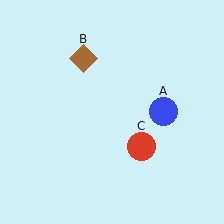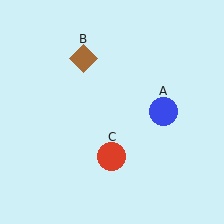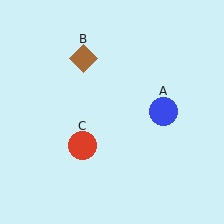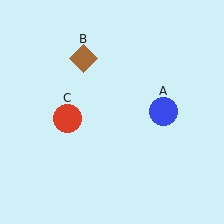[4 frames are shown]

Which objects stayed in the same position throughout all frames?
Blue circle (object A) and brown diamond (object B) remained stationary.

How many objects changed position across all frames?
1 object changed position: red circle (object C).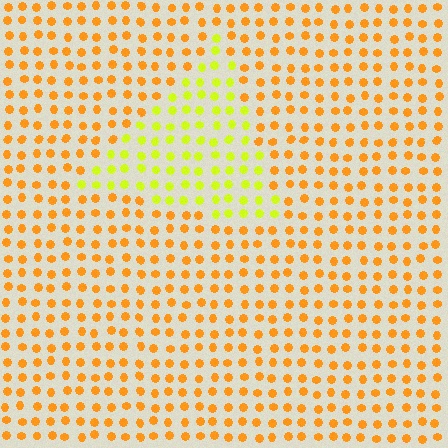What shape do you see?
I see a triangle.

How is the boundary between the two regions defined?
The boundary is defined purely by a slight shift in hue (about 40 degrees). Spacing, size, and orientation are identical on both sides.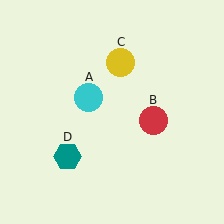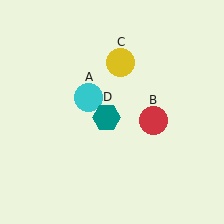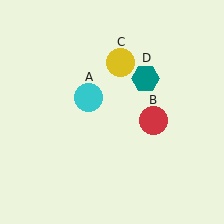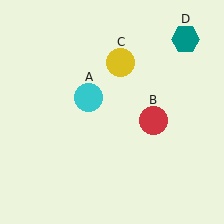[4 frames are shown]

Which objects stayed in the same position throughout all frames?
Cyan circle (object A) and red circle (object B) and yellow circle (object C) remained stationary.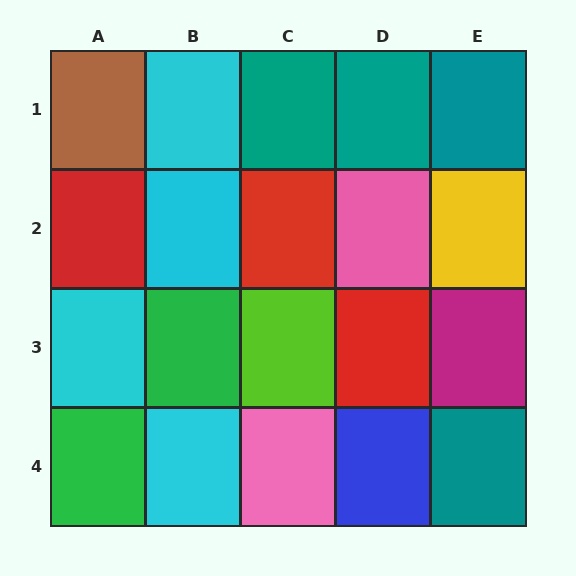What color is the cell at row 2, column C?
Red.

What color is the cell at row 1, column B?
Cyan.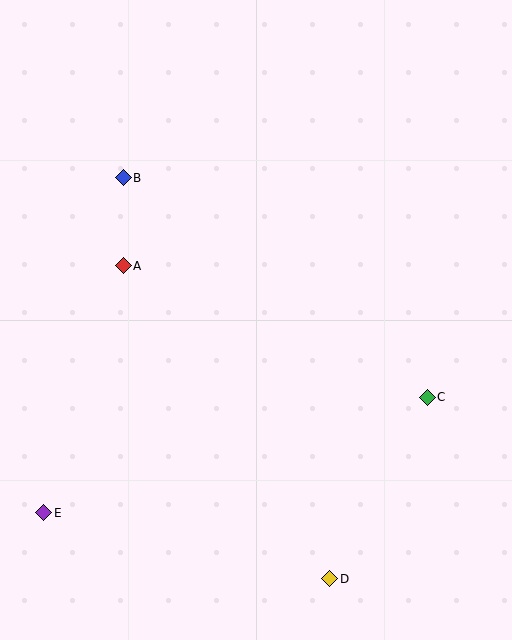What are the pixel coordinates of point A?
Point A is at (123, 266).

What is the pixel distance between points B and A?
The distance between B and A is 88 pixels.